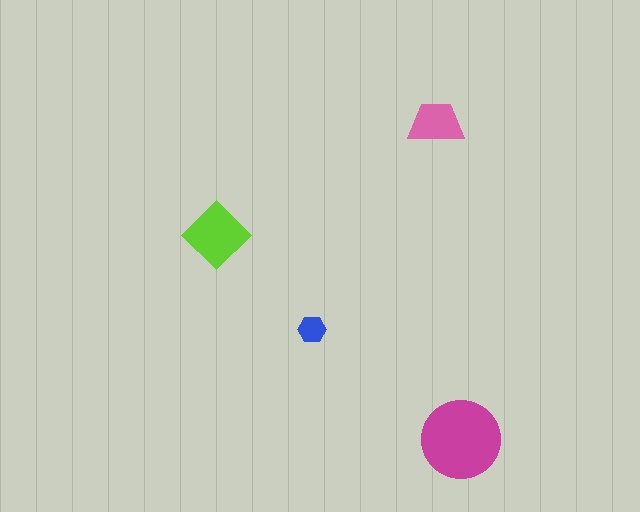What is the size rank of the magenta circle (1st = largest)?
1st.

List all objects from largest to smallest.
The magenta circle, the lime diamond, the pink trapezoid, the blue hexagon.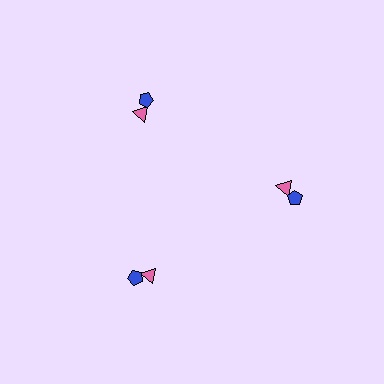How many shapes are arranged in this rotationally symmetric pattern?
There are 6 shapes, arranged in 3 groups of 2.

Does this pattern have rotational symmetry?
Yes, this pattern has 3-fold rotational symmetry. It looks the same after rotating 120 degrees around the center.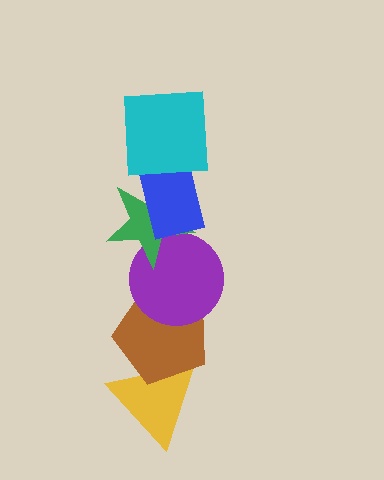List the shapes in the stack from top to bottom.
From top to bottom: the cyan square, the blue rectangle, the green star, the purple circle, the brown pentagon, the yellow triangle.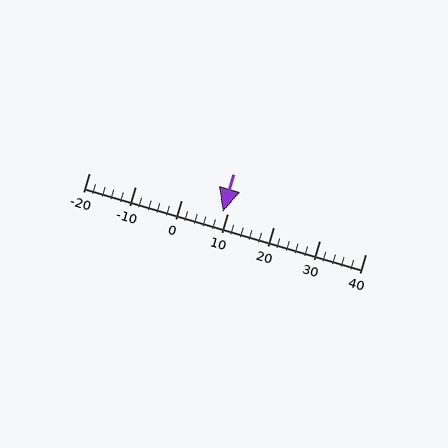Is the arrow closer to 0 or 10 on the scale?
The arrow is closer to 10.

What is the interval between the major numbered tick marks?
The major tick marks are spaced 10 units apart.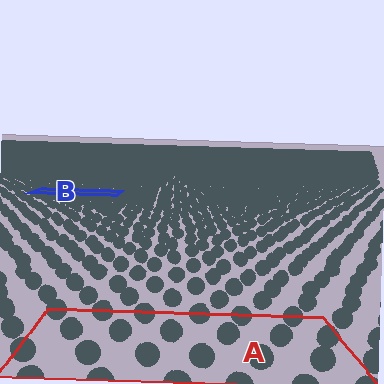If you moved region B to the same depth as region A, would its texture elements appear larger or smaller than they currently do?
They would appear larger. At a closer depth, the same texture elements are projected at a bigger on-screen size.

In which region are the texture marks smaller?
The texture marks are smaller in region B, because it is farther away.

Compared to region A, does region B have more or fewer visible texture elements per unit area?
Region B has more texture elements per unit area — they are packed more densely because it is farther away.